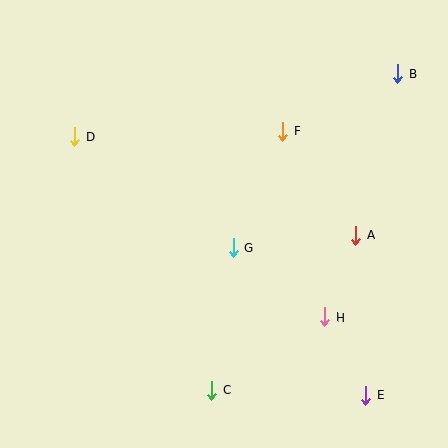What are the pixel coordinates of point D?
Point D is at (75, 137).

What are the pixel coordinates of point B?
Point B is at (398, 74).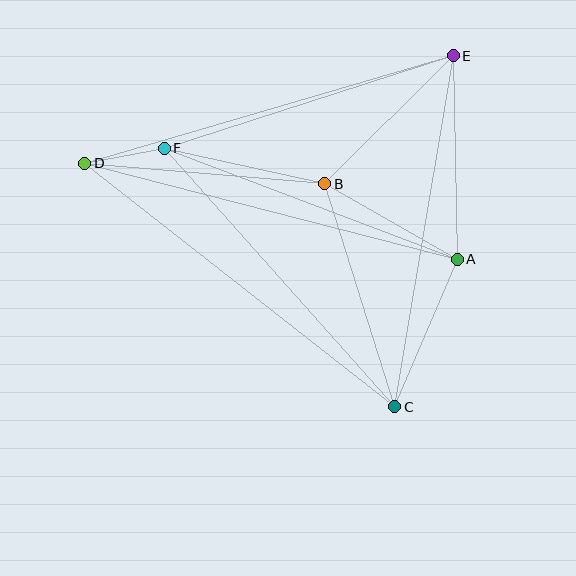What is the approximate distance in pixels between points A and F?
The distance between A and F is approximately 313 pixels.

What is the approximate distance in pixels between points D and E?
The distance between D and E is approximately 384 pixels.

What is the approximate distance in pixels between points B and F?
The distance between B and F is approximately 164 pixels.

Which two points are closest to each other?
Points D and F are closest to each other.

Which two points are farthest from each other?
Points C and D are farthest from each other.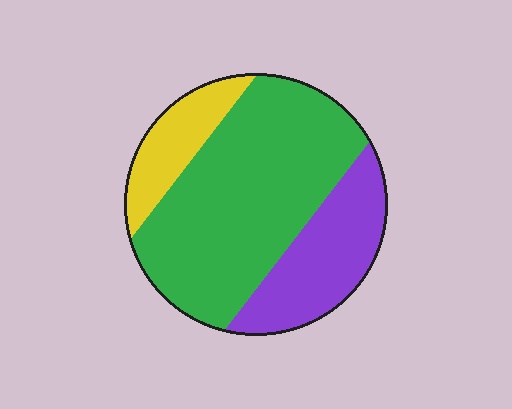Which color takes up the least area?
Yellow, at roughly 15%.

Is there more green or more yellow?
Green.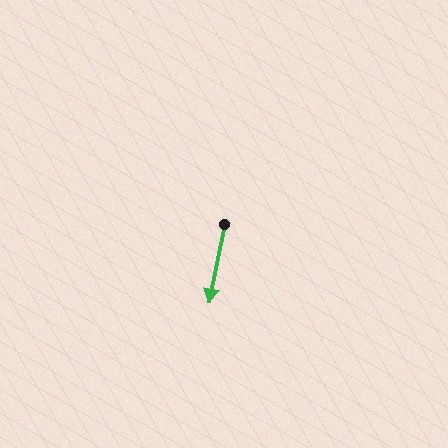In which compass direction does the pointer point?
South.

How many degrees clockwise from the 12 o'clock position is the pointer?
Approximately 191 degrees.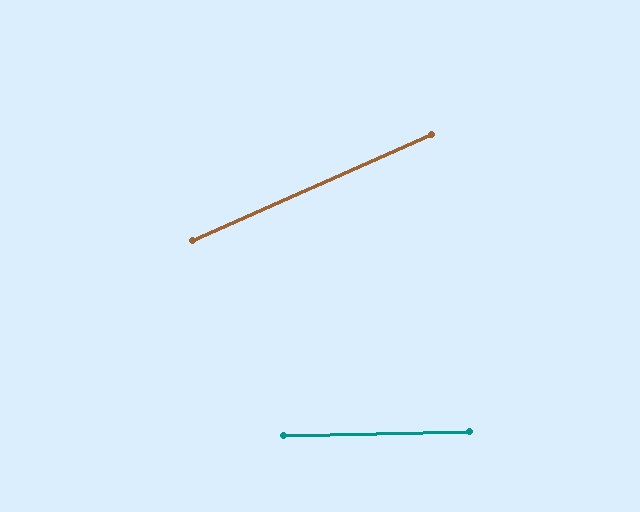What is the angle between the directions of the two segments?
Approximately 23 degrees.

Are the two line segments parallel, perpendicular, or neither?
Neither parallel nor perpendicular — they differ by about 23°.